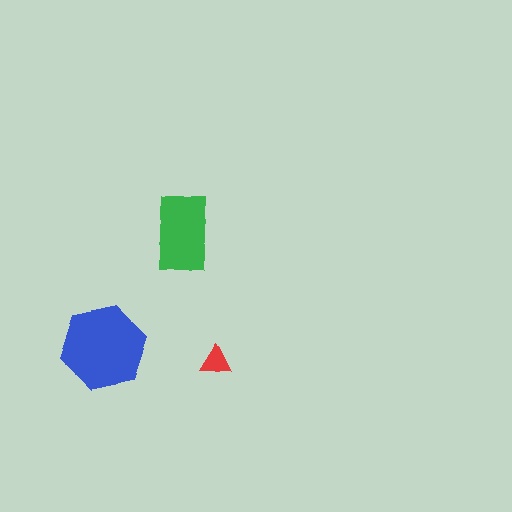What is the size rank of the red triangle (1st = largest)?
3rd.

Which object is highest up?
The green rectangle is topmost.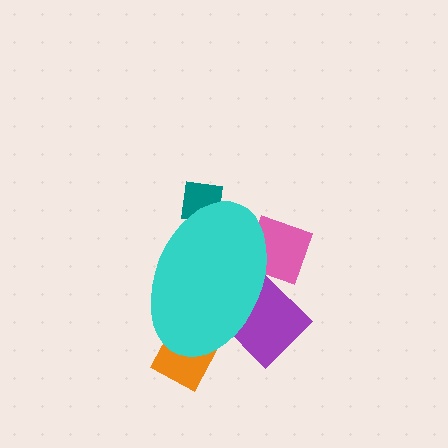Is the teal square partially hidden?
Yes, the teal square is partially hidden behind the cyan ellipse.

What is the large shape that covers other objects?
A cyan ellipse.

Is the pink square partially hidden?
Yes, the pink square is partially hidden behind the cyan ellipse.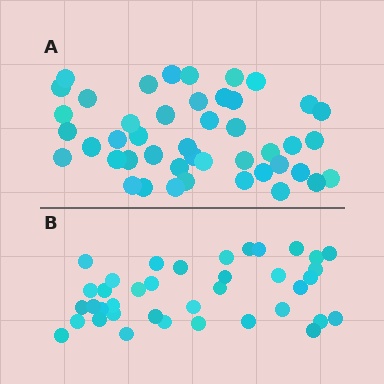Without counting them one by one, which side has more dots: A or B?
Region A (the top region) has more dots.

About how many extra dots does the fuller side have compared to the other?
Region A has roughly 8 or so more dots than region B.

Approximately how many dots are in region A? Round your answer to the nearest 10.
About 40 dots. (The exact count is 45, which rounds to 40.)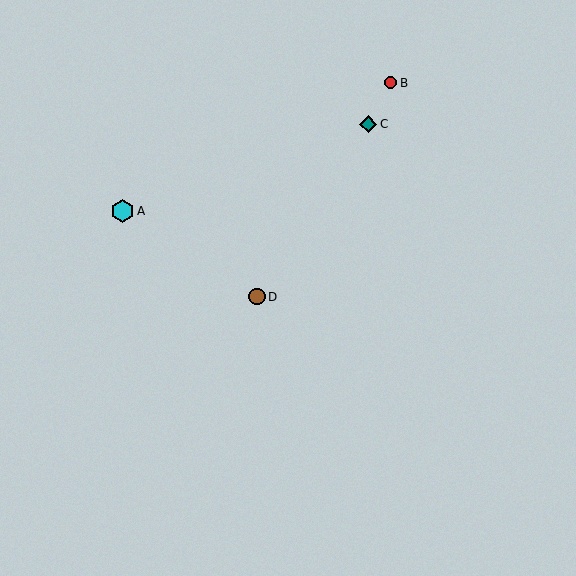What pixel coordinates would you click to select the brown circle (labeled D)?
Click at (257, 297) to select the brown circle D.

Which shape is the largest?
The cyan hexagon (labeled A) is the largest.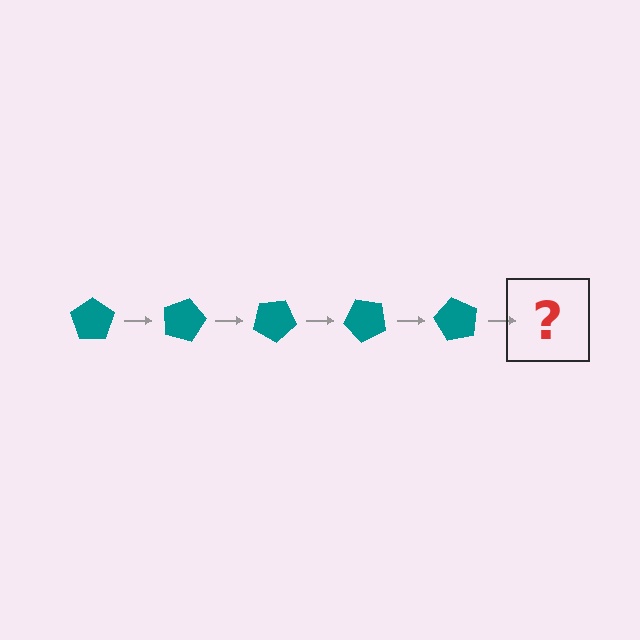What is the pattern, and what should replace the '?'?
The pattern is that the pentagon rotates 15 degrees each step. The '?' should be a teal pentagon rotated 75 degrees.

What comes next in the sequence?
The next element should be a teal pentagon rotated 75 degrees.